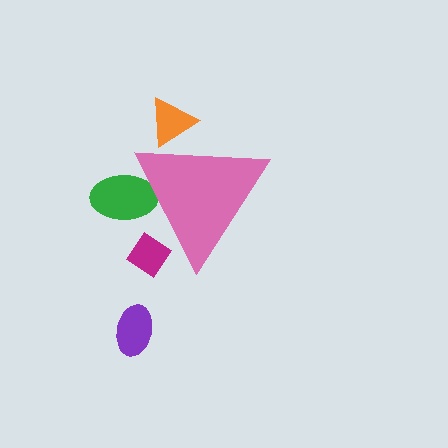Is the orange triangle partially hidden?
Yes, the orange triangle is partially hidden behind the pink triangle.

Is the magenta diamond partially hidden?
Yes, the magenta diamond is partially hidden behind the pink triangle.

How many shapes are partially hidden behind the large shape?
3 shapes are partially hidden.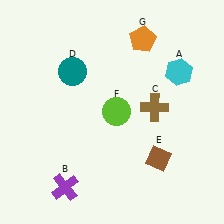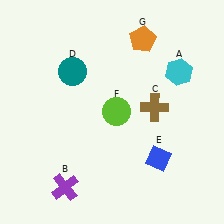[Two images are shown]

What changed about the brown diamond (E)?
In Image 1, E is brown. In Image 2, it changed to blue.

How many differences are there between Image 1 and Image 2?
There is 1 difference between the two images.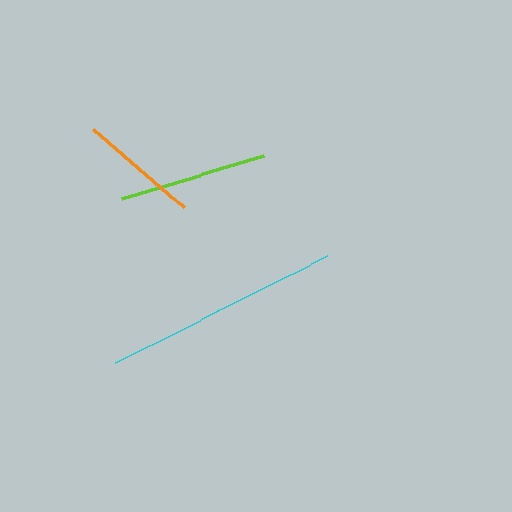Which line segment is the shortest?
The orange line is the shortest at approximately 119 pixels.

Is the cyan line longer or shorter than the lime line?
The cyan line is longer than the lime line.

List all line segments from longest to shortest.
From longest to shortest: cyan, lime, orange.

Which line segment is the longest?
The cyan line is the longest at approximately 238 pixels.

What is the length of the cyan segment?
The cyan segment is approximately 238 pixels long.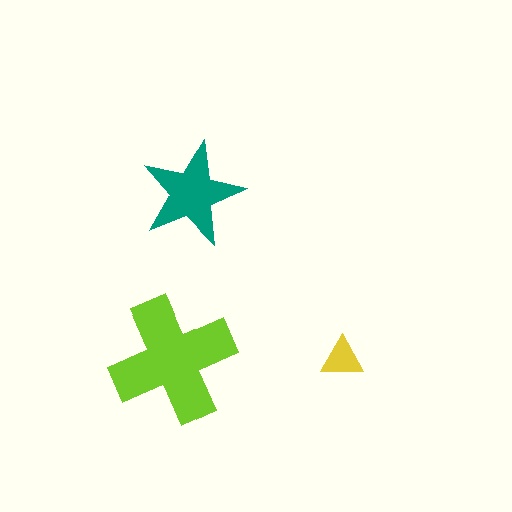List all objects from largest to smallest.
The lime cross, the teal star, the yellow triangle.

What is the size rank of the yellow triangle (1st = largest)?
3rd.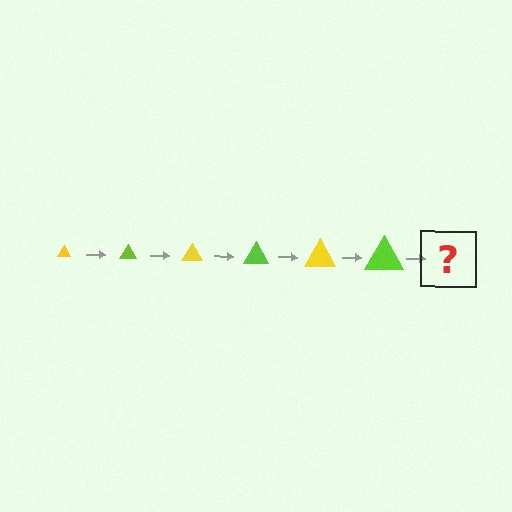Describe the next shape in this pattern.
It should be a yellow triangle, larger than the previous one.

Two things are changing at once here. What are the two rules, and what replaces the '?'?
The two rules are that the triangle grows larger each step and the color cycles through yellow and lime. The '?' should be a yellow triangle, larger than the previous one.